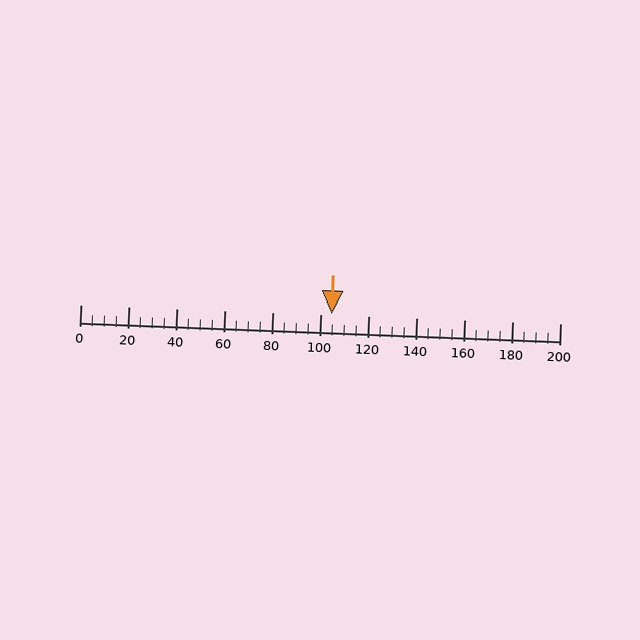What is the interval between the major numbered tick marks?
The major tick marks are spaced 20 units apart.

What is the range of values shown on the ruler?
The ruler shows values from 0 to 200.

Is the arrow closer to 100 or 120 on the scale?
The arrow is closer to 100.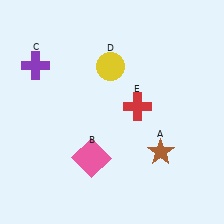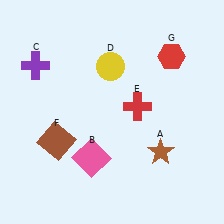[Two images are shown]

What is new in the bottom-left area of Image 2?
A brown square (F) was added in the bottom-left area of Image 2.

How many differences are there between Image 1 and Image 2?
There are 2 differences between the two images.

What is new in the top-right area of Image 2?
A red hexagon (G) was added in the top-right area of Image 2.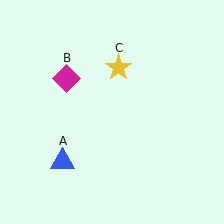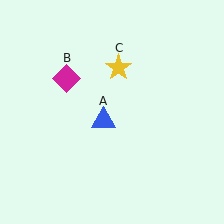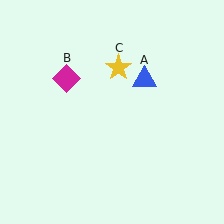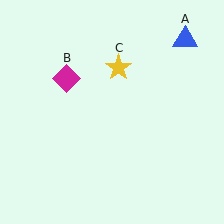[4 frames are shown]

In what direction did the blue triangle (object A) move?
The blue triangle (object A) moved up and to the right.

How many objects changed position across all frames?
1 object changed position: blue triangle (object A).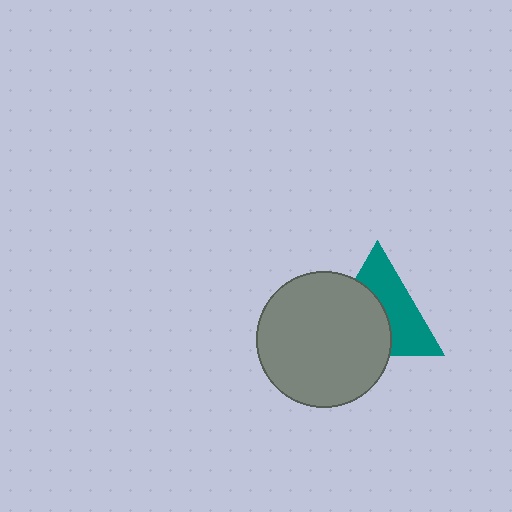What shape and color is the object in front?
The object in front is a gray circle.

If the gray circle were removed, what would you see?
You would see the complete teal triangle.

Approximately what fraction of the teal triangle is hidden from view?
Roughly 50% of the teal triangle is hidden behind the gray circle.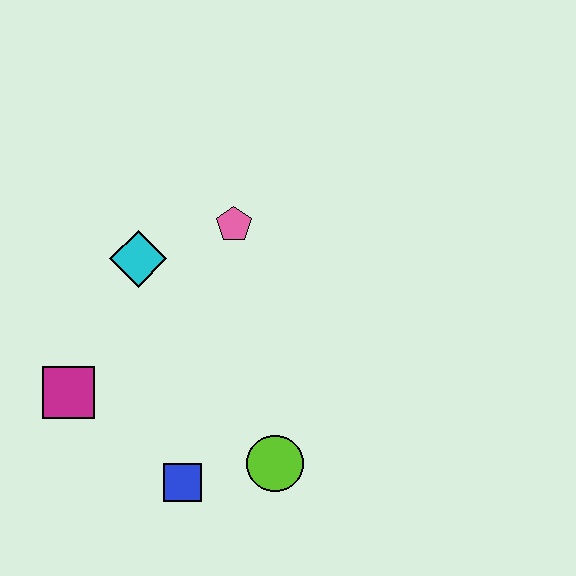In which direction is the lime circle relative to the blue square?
The lime circle is to the right of the blue square.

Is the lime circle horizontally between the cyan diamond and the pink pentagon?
No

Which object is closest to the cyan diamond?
The pink pentagon is closest to the cyan diamond.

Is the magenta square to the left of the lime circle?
Yes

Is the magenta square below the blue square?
No